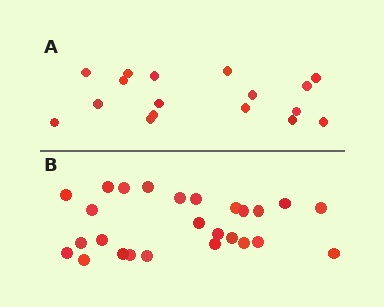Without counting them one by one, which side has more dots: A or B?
Region B (the bottom region) has more dots.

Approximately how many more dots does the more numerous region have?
Region B has roughly 8 or so more dots than region A.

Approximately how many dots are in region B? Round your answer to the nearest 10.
About 30 dots. (The exact count is 26, which rounds to 30.)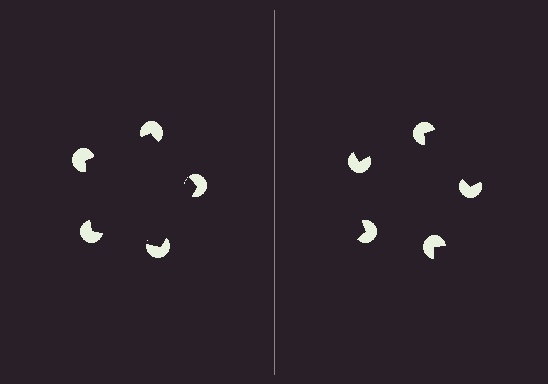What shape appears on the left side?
An illusory pentagon.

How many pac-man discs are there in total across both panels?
10 — 5 on each side.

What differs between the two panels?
The pac-man discs are positioned identically on both sides; only the wedge orientations differ. On the left they align to a pentagon; on the right they are misaligned.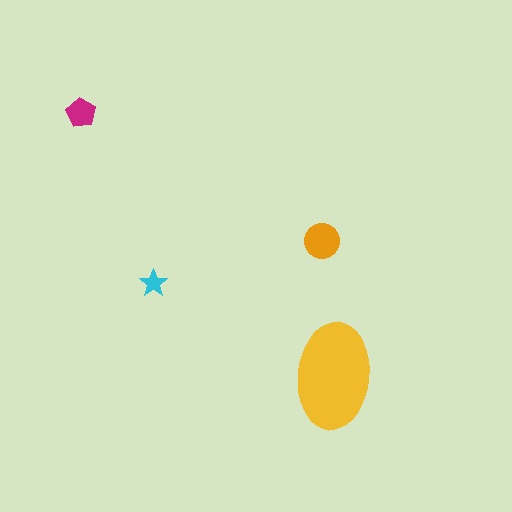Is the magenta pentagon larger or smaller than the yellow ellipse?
Smaller.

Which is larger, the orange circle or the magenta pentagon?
The orange circle.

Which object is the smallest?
The cyan star.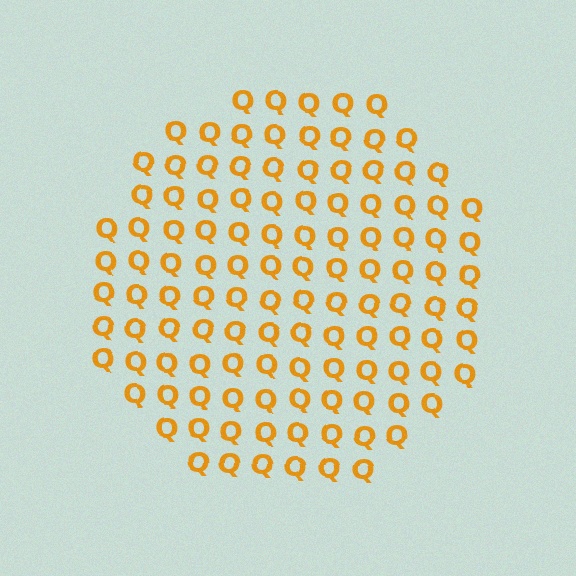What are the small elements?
The small elements are letter Q's.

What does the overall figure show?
The overall figure shows a circle.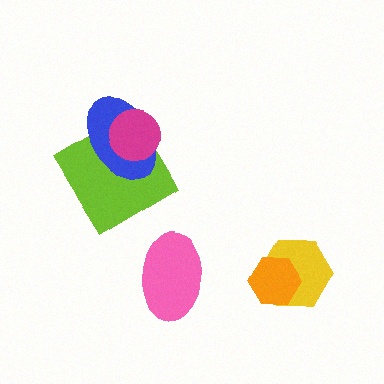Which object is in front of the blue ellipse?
The magenta circle is in front of the blue ellipse.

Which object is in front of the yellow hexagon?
The orange hexagon is in front of the yellow hexagon.